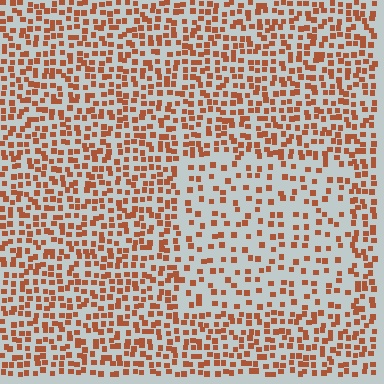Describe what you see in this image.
The image contains small brown elements arranged at two different densities. A rectangle-shaped region is visible where the elements are less densely packed than the surrounding area.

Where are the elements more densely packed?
The elements are more densely packed outside the rectangle boundary.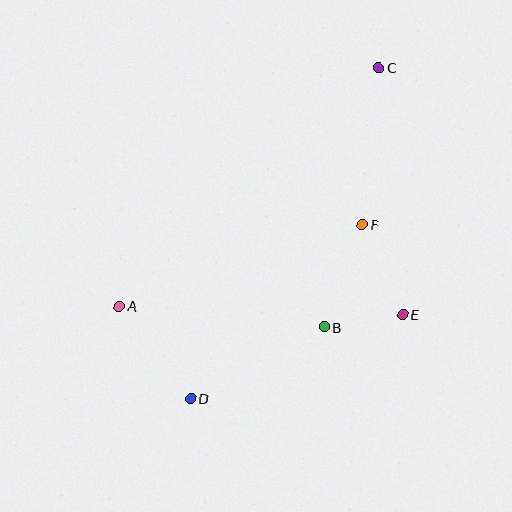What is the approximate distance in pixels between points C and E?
The distance between C and E is approximately 248 pixels.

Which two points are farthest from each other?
Points C and D are farthest from each other.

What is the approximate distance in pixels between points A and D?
The distance between A and D is approximately 117 pixels.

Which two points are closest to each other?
Points B and E are closest to each other.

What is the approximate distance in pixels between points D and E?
The distance between D and E is approximately 228 pixels.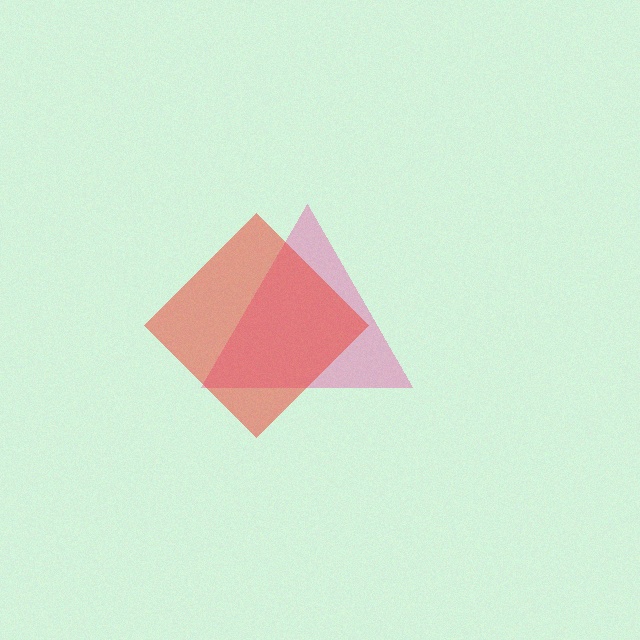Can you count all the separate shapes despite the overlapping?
Yes, there are 2 separate shapes.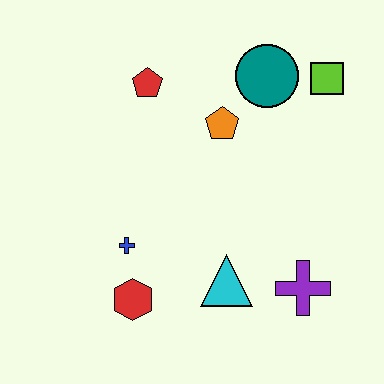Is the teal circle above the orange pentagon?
Yes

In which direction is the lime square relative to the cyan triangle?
The lime square is above the cyan triangle.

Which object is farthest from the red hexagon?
The lime square is farthest from the red hexagon.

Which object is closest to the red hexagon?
The blue cross is closest to the red hexagon.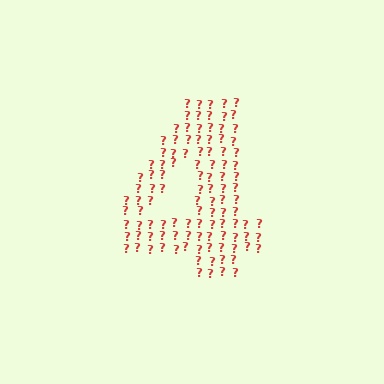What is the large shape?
The large shape is the digit 4.